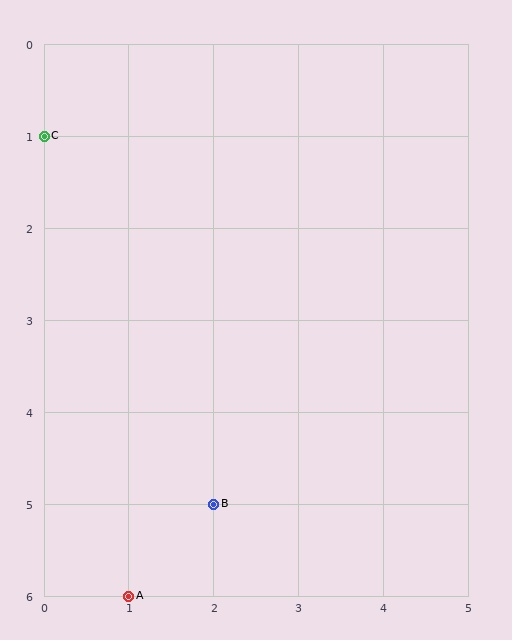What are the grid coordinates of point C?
Point C is at grid coordinates (0, 1).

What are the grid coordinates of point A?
Point A is at grid coordinates (1, 6).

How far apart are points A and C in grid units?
Points A and C are 1 column and 5 rows apart (about 5.1 grid units diagonally).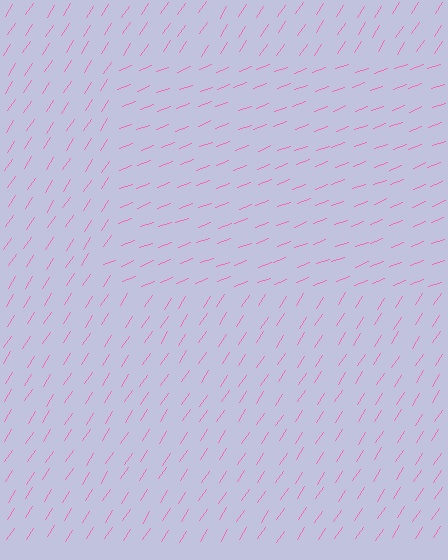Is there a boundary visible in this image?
Yes, there is a texture boundary formed by a change in line orientation.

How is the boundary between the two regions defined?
The boundary is defined purely by a change in line orientation (approximately 36 degrees difference). All lines are the same color and thickness.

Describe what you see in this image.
The image is filled with small pink line segments. A rectangle region in the image has lines oriented differently from the surrounding lines, creating a visible texture boundary.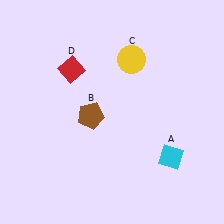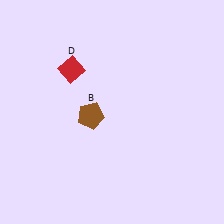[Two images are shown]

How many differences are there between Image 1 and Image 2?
There are 2 differences between the two images.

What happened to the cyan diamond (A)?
The cyan diamond (A) was removed in Image 2. It was in the bottom-right area of Image 1.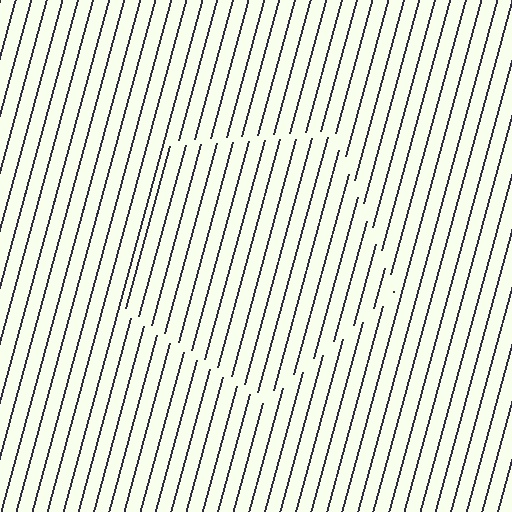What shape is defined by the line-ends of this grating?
An illusory pentagon. The interior of the shape contains the same grating, shifted by half a period — the contour is defined by the phase discontinuity where line-ends from the inner and outer gratings abut.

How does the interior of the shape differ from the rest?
The interior of the shape contains the same grating, shifted by half a period — the contour is defined by the phase discontinuity where line-ends from the inner and outer gratings abut.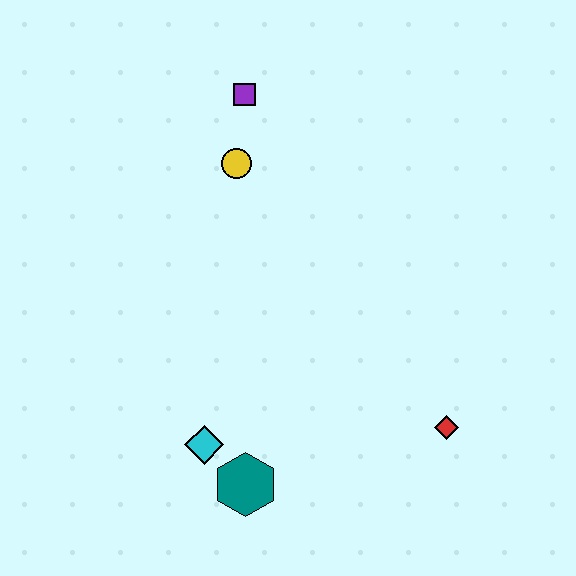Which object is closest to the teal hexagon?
The cyan diamond is closest to the teal hexagon.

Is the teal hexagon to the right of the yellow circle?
Yes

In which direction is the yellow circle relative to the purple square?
The yellow circle is below the purple square.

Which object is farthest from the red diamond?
The purple square is farthest from the red diamond.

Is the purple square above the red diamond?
Yes